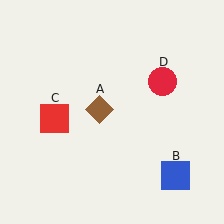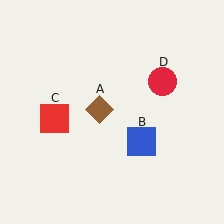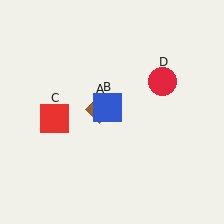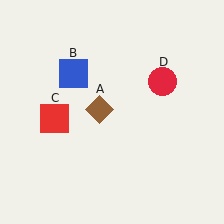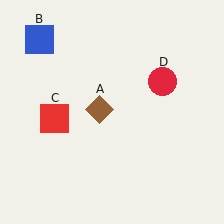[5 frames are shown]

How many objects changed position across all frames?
1 object changed position: blue square (object B).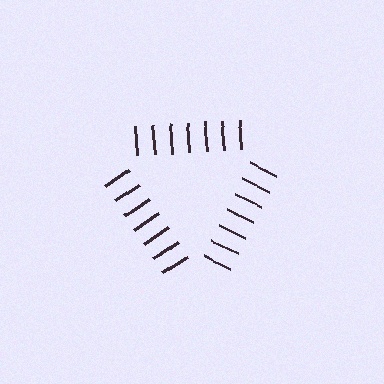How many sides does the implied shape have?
3 sides — the line-ends trace a triangle.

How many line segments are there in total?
21 — 7 along each of the 3 edges.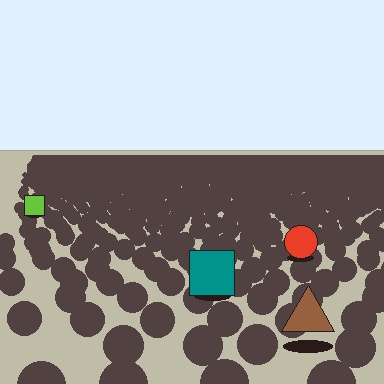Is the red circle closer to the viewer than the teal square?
No. The teal square is closer — you can tell from the texture gradient: the ground texture is coarser near it.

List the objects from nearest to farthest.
From nearest to farthest: the brown triangle, the teal square, the red circle, the lime square.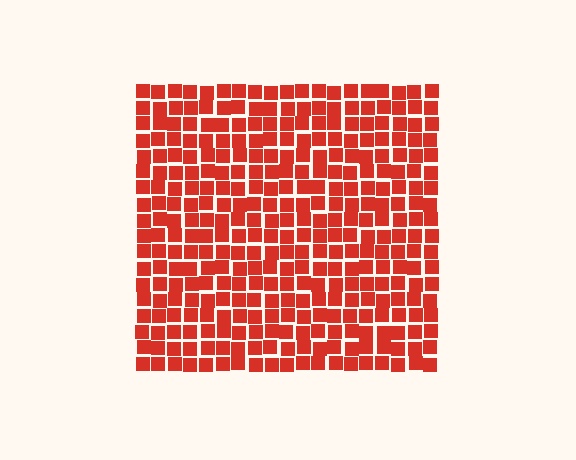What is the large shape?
The large shape is a square.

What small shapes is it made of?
It is made of small squares.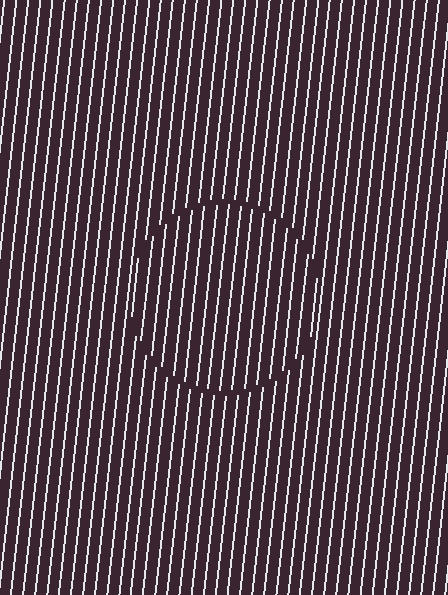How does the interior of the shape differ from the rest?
The interior of the shape contains the same grating, shifted by half a period — the contour is defined by the phase discontinuity where line-ends from the inner and outer gratings abut.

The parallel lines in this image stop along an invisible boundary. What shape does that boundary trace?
An illusory circle. The interior of the shape contains the same grating, shifted by half a period — the contour is defined by the phase discontinuity where line-ends from the inner and outer gratings abut.